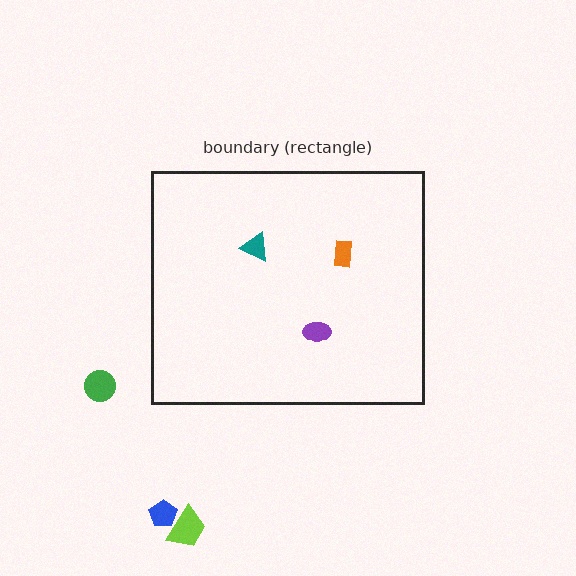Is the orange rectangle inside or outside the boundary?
Inside.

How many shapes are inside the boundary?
3 inside, 3 outside.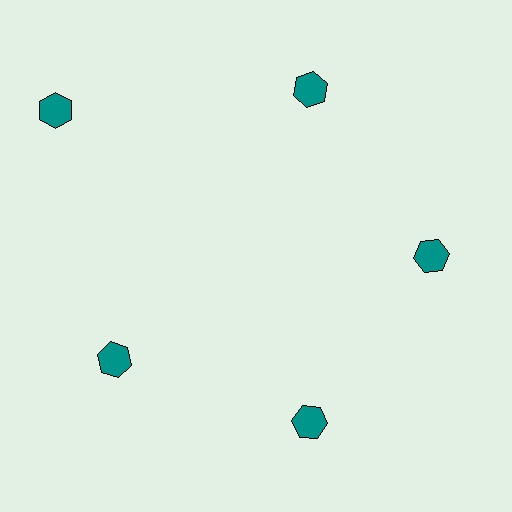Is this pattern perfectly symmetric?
No. The 5 teal hexagons are arranged in a ring, but one element near the 10 o'clock position is pushed outward from the center, breaking the 5-fold rotational symmetry.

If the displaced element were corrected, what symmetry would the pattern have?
It would have 5-fold rotational symmetry — the pattern would map onto itself every 72 degrees.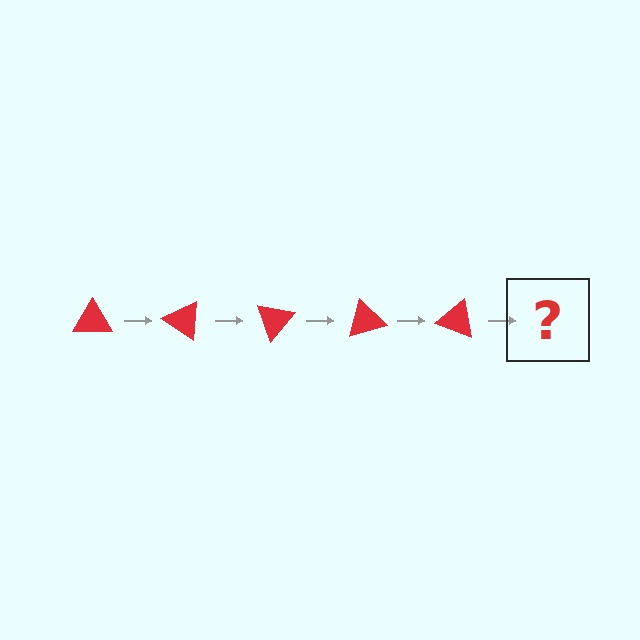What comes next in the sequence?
The next element should be a red triangle rotated 175 degrees.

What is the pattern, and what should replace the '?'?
The pattern is that the triangle rotates 35 degrees each step. The '?' should be a red triangle rotated 175 degrees.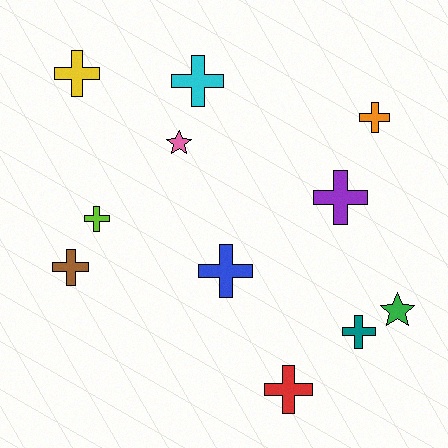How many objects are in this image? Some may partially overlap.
There are 11 objects.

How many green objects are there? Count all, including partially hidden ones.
There is 1 green object.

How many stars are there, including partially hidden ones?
There are 2 stars.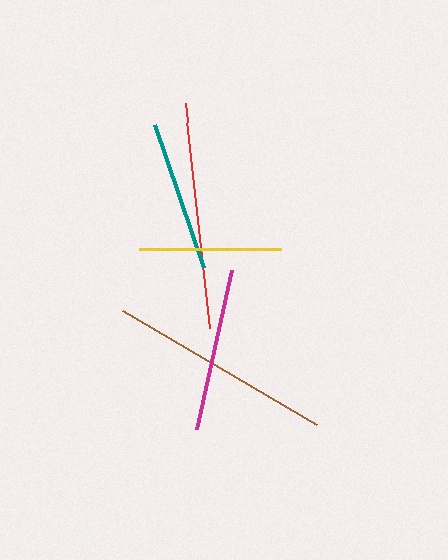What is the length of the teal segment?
The teal segment is approximately 151 pixels long.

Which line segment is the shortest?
The yellow line is the shortest at approximately 142 pixels.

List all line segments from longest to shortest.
From longest to shortest: red, brown, magenta, teal, yellow.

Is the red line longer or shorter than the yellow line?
The red line is longer than the yellow line.